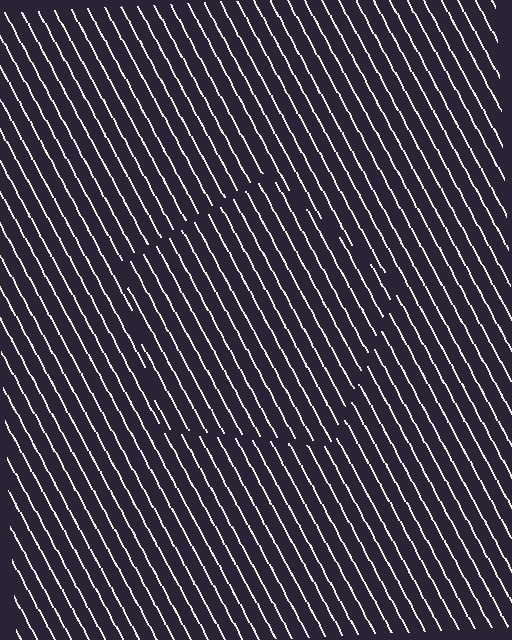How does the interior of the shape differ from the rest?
The interior of the shape contains the same grating, shifted by half a period — the contour is defined by the phase discontinuity where line-ends from the inner and outer gratings abut.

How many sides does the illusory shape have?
5 sides — the line-ends trace a pentagon.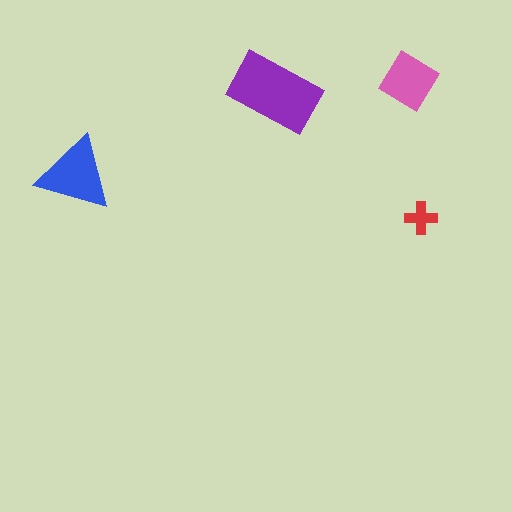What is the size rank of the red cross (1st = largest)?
4th.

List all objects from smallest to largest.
The red cross, the pink diamond, the blue triangle, the purple rectangle.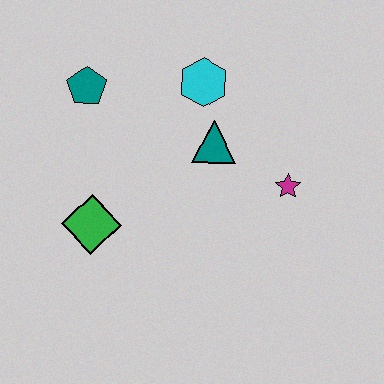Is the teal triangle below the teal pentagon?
Yes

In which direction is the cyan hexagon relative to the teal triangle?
The cyan hexagon is above the teal triangle.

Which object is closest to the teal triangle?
The cyan hexagon is closest to the teal triangle.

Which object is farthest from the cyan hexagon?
The green diamond is farthest from the cyan hexagon.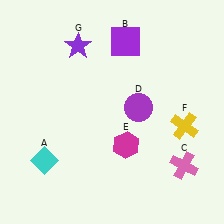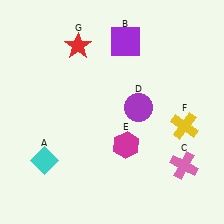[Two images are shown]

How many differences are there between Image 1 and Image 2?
There is 1 difference between the two images.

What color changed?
The star (G) changed from purple in Image 1 to red in Image 2.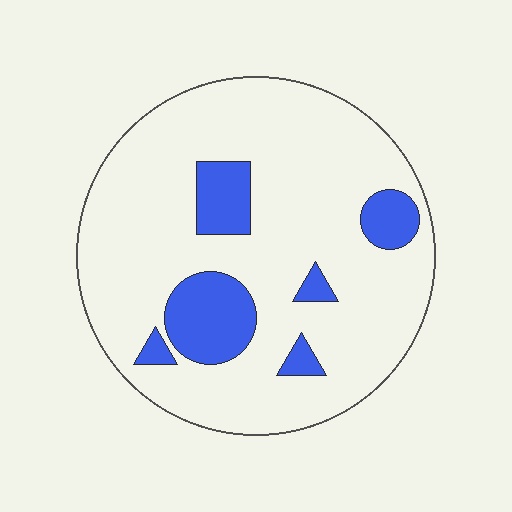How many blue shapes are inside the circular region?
6.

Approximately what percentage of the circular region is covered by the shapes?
Approximately 15%.